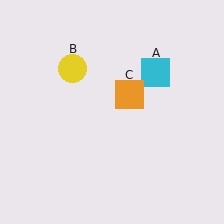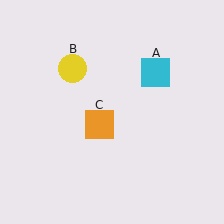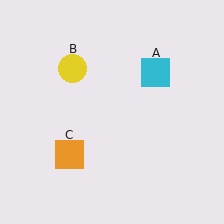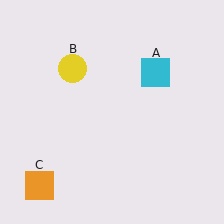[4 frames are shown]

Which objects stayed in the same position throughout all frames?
Cyan square (object A) and yellow circle (object B) remained stationary.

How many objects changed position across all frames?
1 object changed position: orange square (object C).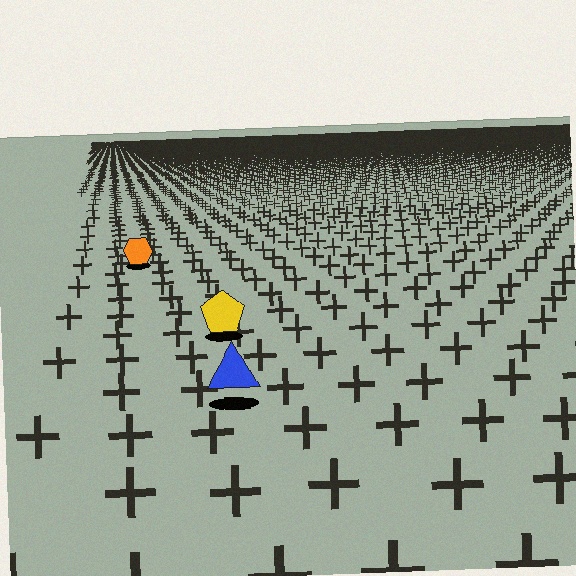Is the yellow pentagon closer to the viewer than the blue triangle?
No. The blue triangle is closer — you can tell from the texture gradient: the ground texture is coarser near it.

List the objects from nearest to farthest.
From nearest to farthest: the blue triangle, the yellow pentagon, the orange hexagon.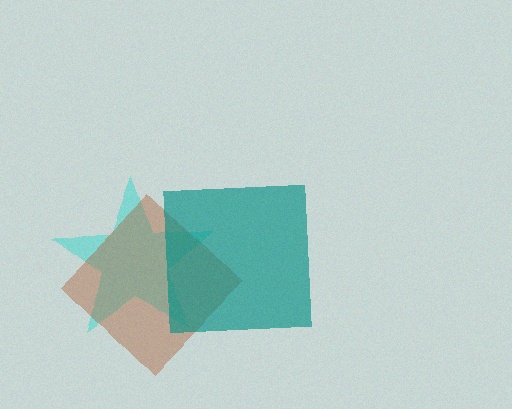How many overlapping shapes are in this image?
There are 3 overlapping shapes in the image.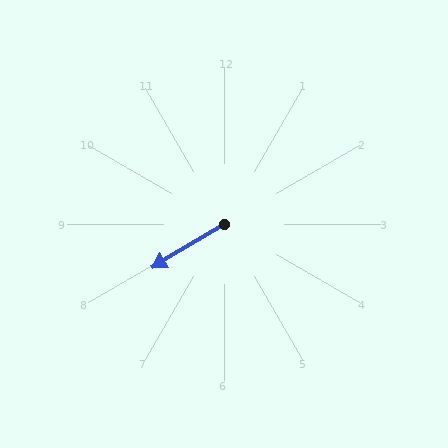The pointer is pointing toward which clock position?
Roughly 8 o'clock.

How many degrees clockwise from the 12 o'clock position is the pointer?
Approximately 239 degrees.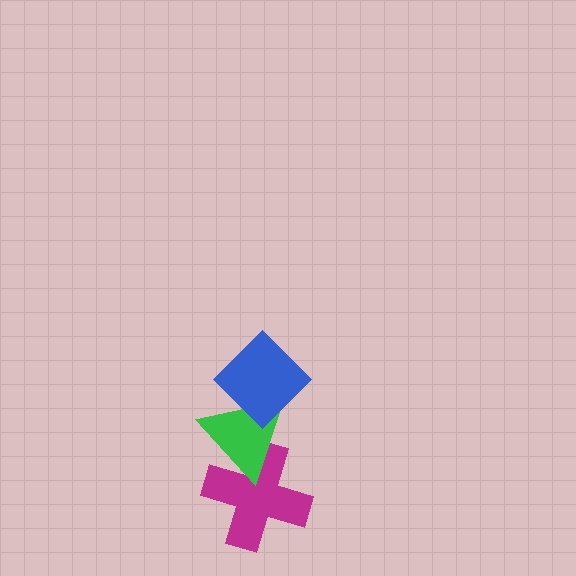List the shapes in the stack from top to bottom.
From top to bottom: the blue diamond, the green triangle, the magenta cross.